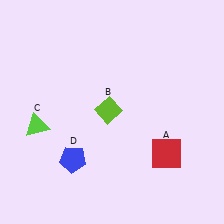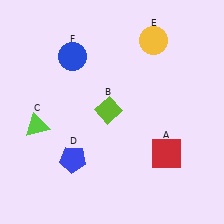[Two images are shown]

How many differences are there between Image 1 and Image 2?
There are 2 differences between the two images.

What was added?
A yellow circle (E), a blue circle (F) were added in Image 2.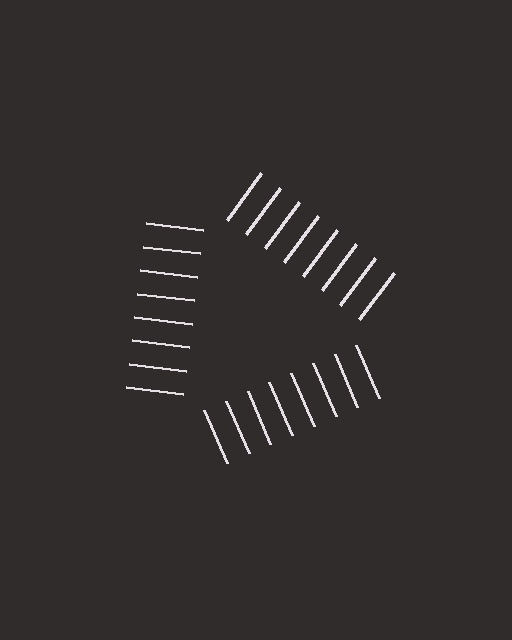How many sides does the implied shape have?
3 sides — the line-ends trace a triangle.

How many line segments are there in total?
24 — 8 along each of the 3 edges.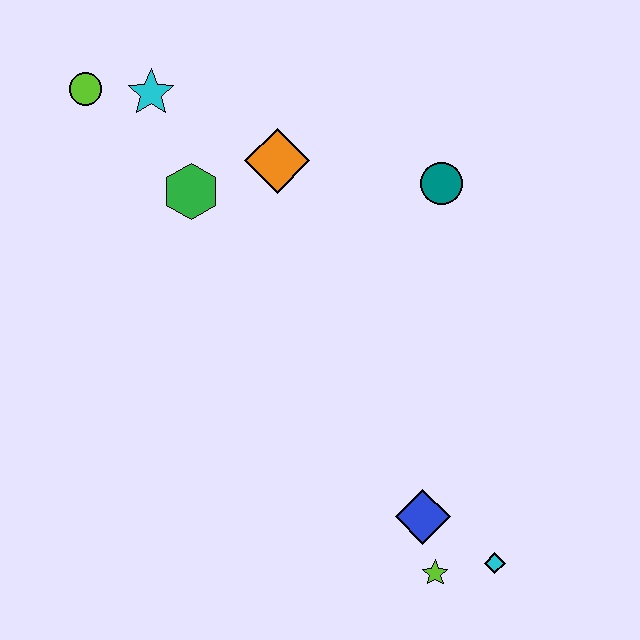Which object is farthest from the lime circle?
The cyan diamond is farthest from the lime circle.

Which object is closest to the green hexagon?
The orange diamond is closest to the green hexagon.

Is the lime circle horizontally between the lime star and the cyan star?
No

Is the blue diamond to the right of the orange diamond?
Yes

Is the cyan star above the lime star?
Yes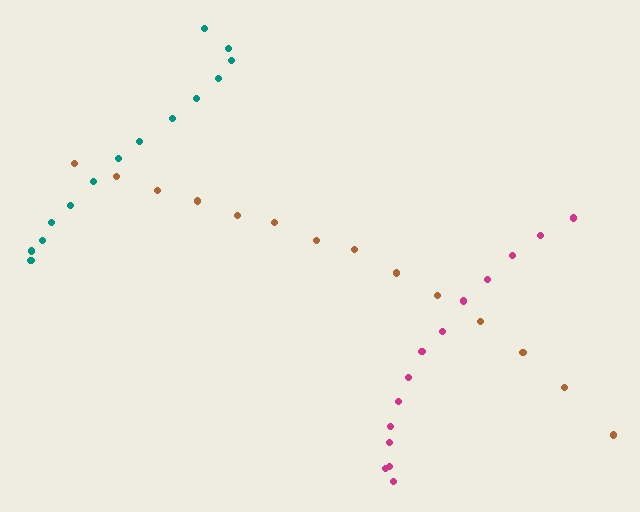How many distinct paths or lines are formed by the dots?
There are 3 distinct paths.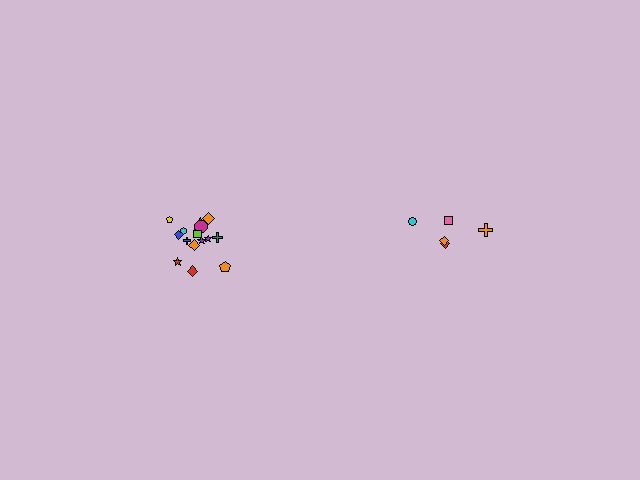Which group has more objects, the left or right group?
The left group.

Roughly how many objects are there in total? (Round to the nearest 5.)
Roughly 20 objects in total.